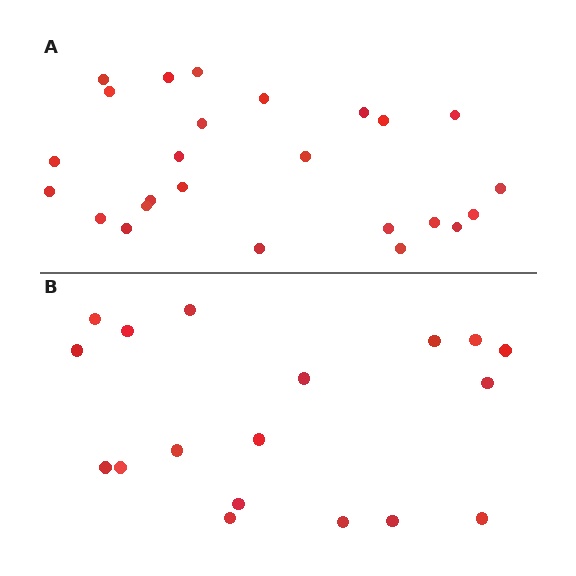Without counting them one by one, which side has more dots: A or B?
Region A (the top region) has more dots.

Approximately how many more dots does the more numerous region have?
Region A has roughly 8 or so more dots than region B.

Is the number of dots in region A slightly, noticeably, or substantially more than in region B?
Region A has noticeably more, but not dramatically so. The ratio is roughly 1.4 to 1.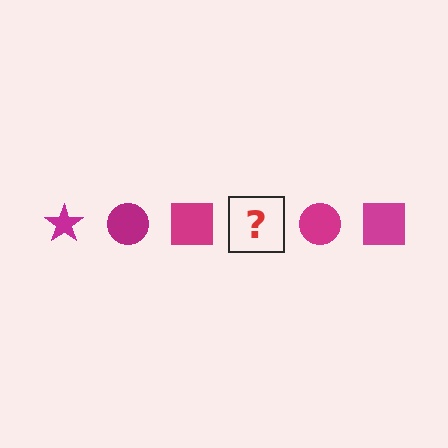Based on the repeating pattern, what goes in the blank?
The blank should be a magenta star.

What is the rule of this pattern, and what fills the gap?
The rule is that the pattern cycles through star, circle, square shapes in magenta. The gap should be filled with a magenta star.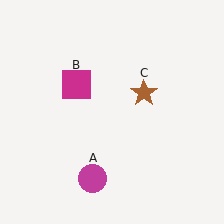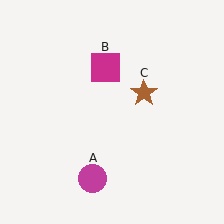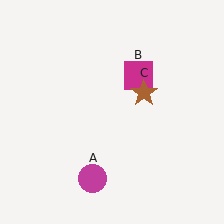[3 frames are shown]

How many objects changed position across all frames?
1 object changed position: magenta square (object B).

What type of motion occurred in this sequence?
The magenta square (object B) rotated clockwise around the center of the scene.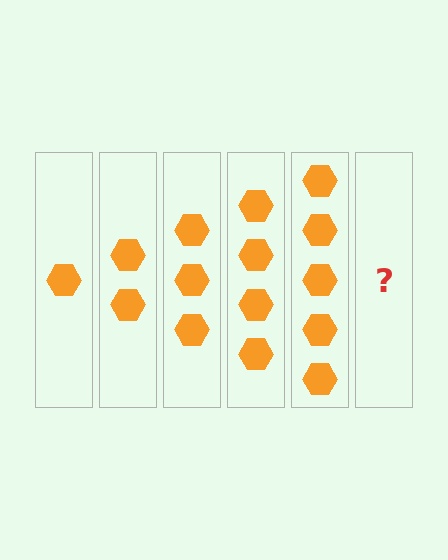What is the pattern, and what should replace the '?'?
The pattern is that each step adds one more hexagon. The '?' should be 6 hexagons.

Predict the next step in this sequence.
The next step is 6 hexagons.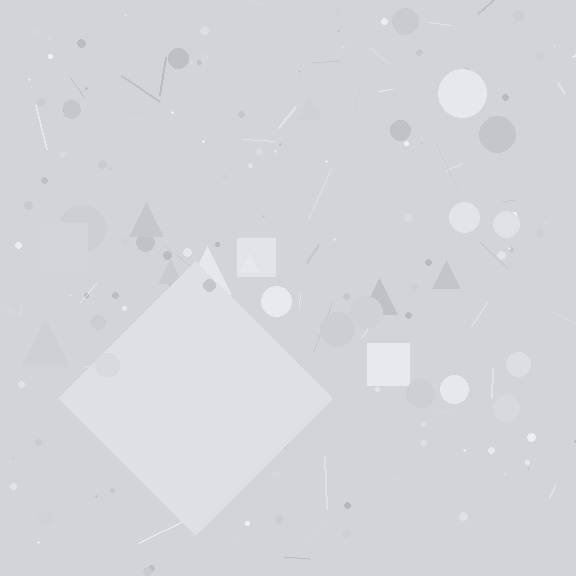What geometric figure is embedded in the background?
A diamond is embedded in the background.